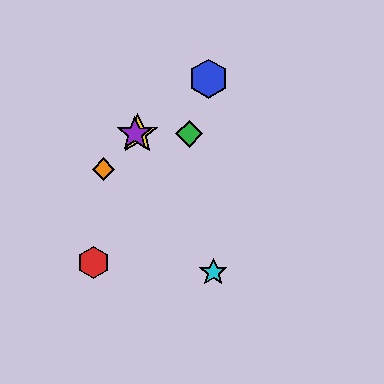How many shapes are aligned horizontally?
3 shapes (the green diamond, the yellow star, the purple star) are aligned horizontally.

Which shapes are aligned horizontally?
The green diamond, the yellow star, the purple star are aligned horizontally.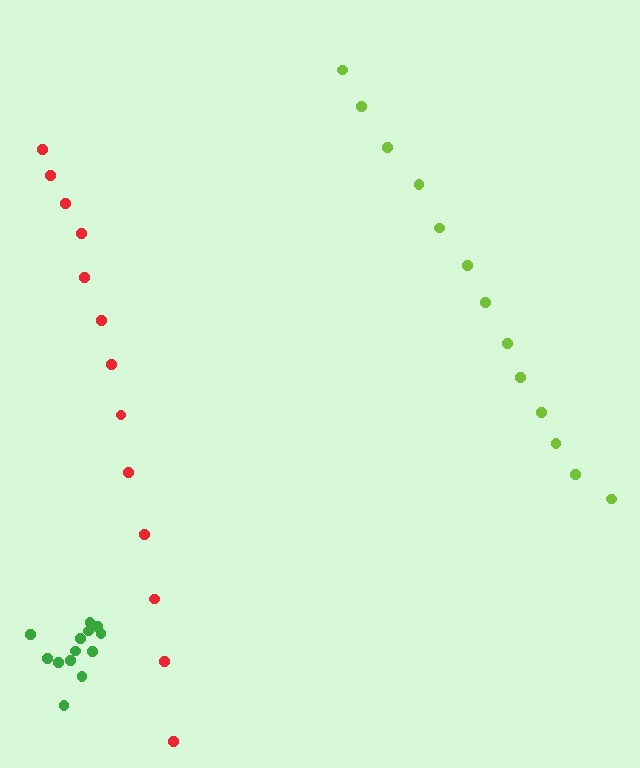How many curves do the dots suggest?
There are 3 distinct paths.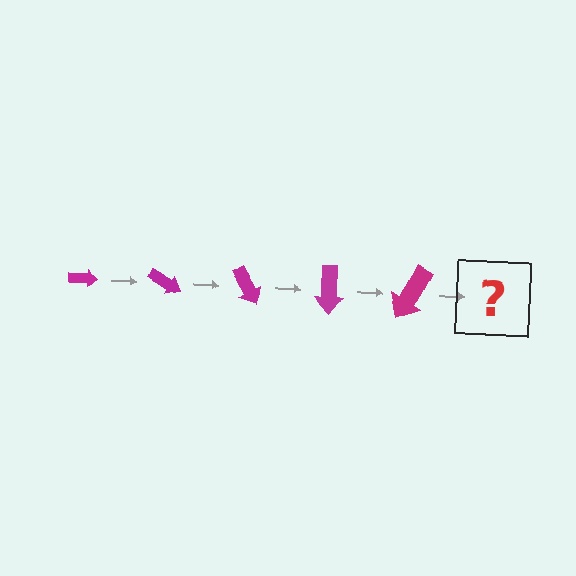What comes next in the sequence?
The next element should be an arrow, larger than the previous one and rotated 150 degrees from the start.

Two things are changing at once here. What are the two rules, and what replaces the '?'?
The two rules are that the arrow grows larger each step and it rotates 30 degrees each step. The '?' should be an arrow, larger than the previous one and rotated 150 degrees from the start.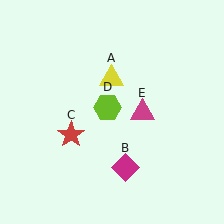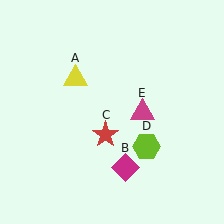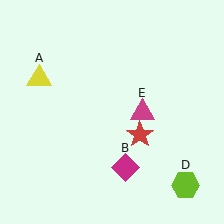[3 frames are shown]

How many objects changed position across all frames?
3 objects changed position: yellow triangle (object A), red star (object C), lime hexagon (object D).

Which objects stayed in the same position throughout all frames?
Magenta diamond (object B) and magenta triangle (object E) remained stationary.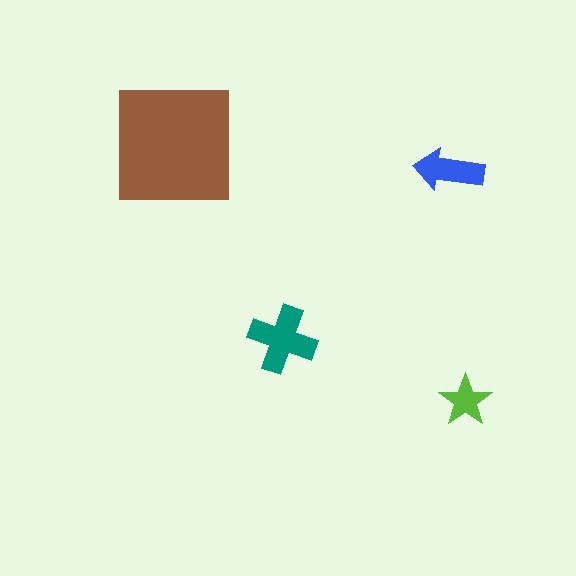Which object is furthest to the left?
The brown square is leftmost.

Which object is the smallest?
The lime star.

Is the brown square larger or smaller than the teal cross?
Larger.